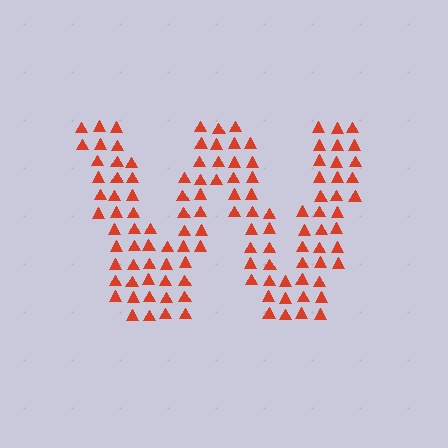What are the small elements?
The small elements are triangles.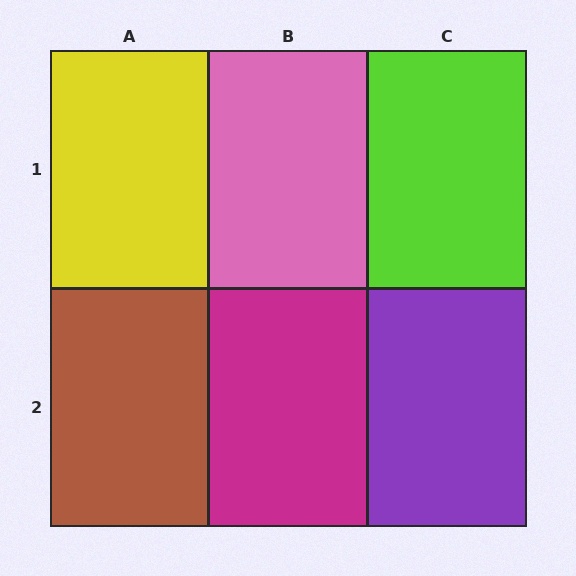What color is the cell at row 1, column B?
Pink.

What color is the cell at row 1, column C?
Lime.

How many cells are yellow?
1 cell is yellow.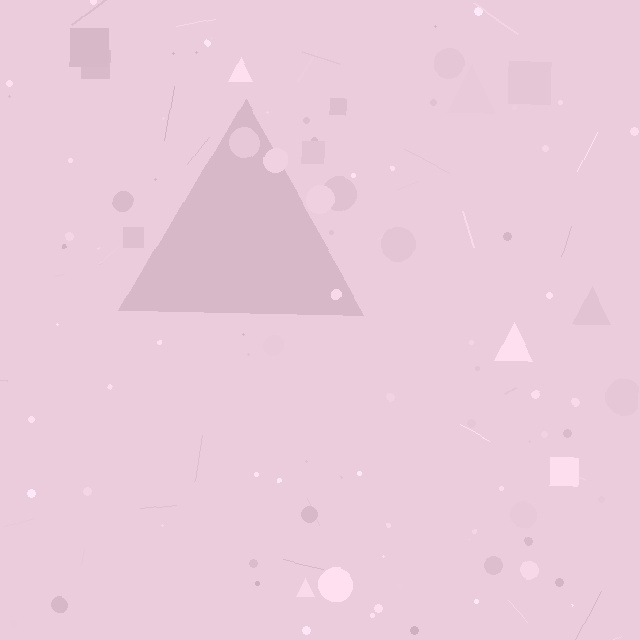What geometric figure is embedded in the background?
A triangle is embedded in the background.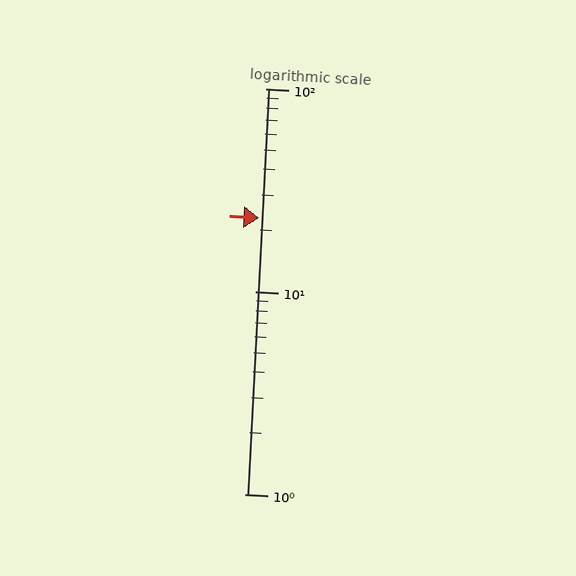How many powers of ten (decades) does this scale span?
The scale spans 2 decades, from 1 to 100.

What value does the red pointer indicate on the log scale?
The pointer indicates approximately 23.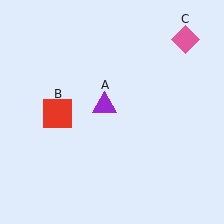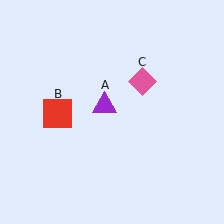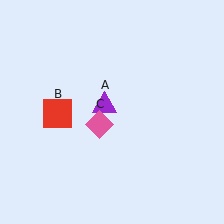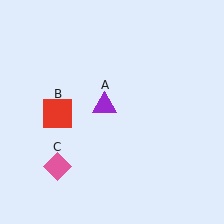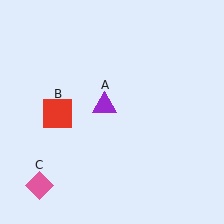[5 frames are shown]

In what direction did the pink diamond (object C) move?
The pink diamond (object C) moved down and to the left.